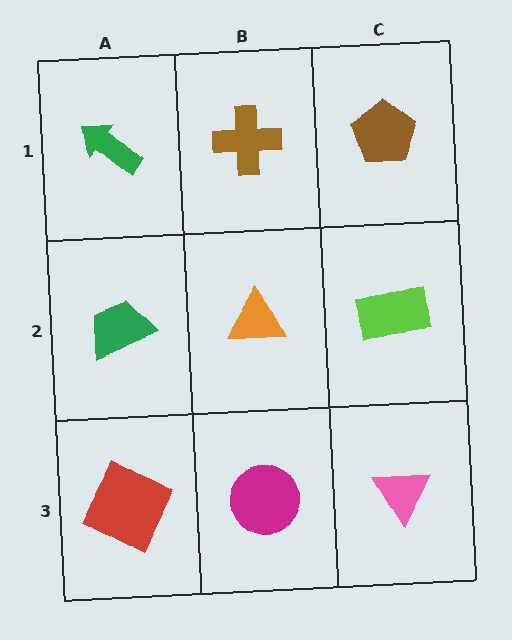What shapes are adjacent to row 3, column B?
An orange triangle (row 2, column B), a red square (row 3, column A), a pink triangle (row 3, column C).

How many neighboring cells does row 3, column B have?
3.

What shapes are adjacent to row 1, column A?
A green trapezoid (row 2, column A), a brown cross (row 1, column B).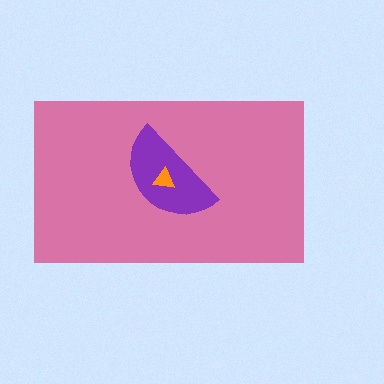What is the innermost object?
The orange triangle.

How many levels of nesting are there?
3.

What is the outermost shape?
The pink rectangle.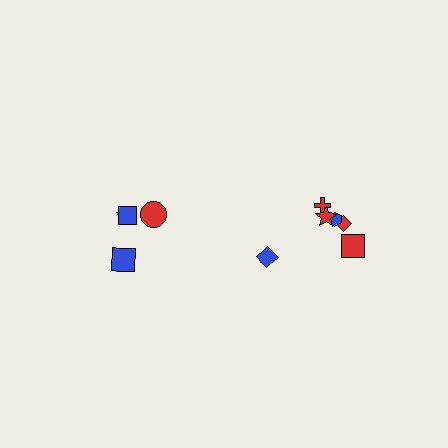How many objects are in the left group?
There are 4 objects.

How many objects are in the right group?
There are 6 objects.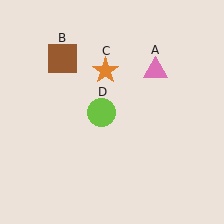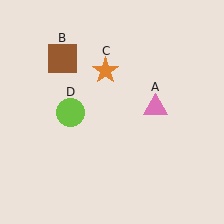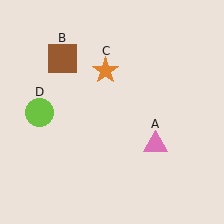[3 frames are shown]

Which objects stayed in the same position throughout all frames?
Brown square (object B) and orange star (object C) remained stationary.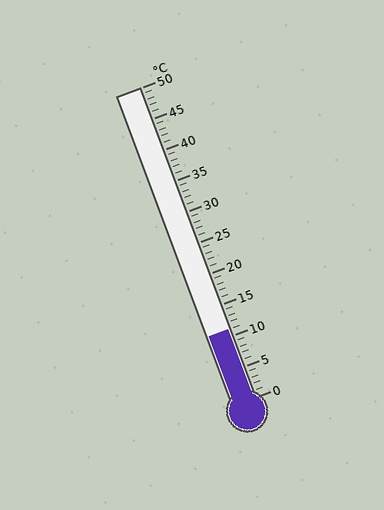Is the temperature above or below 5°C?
The temperature is above 5°C.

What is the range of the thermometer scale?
The thermometer scale ranges from 0°C to 50°C.